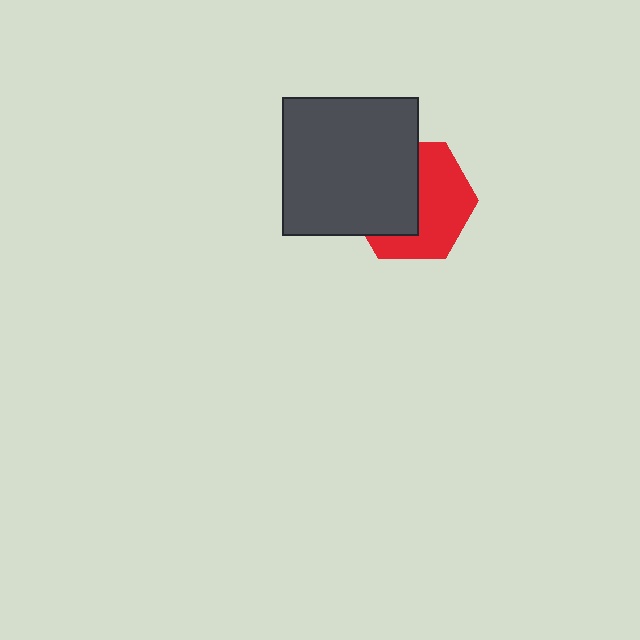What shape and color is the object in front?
The object in front is a dark gray rectangle.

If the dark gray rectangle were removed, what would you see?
You would see the complete red hexagon.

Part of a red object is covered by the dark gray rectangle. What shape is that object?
It is a hexagon.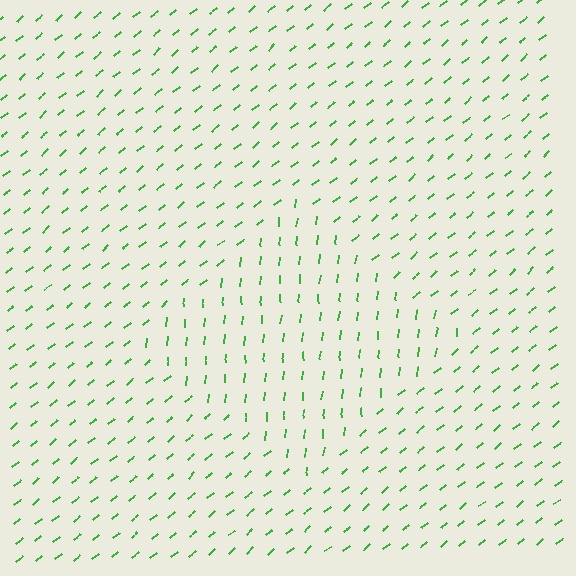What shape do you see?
I see a diamond.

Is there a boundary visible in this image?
Yes, there is a texture boundary formed by a change in line orientation.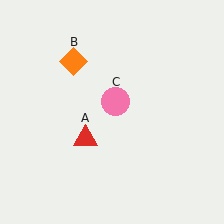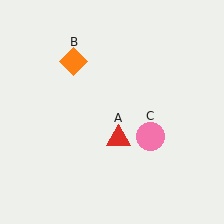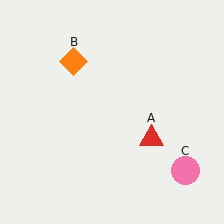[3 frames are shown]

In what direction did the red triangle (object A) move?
The red triangle (object A) moved right.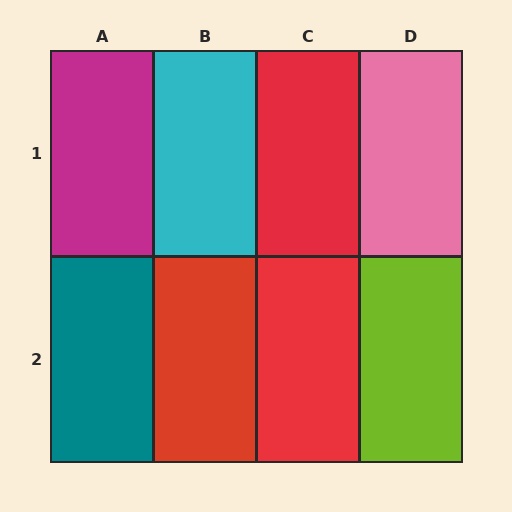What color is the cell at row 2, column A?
Teal.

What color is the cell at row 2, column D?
Lime.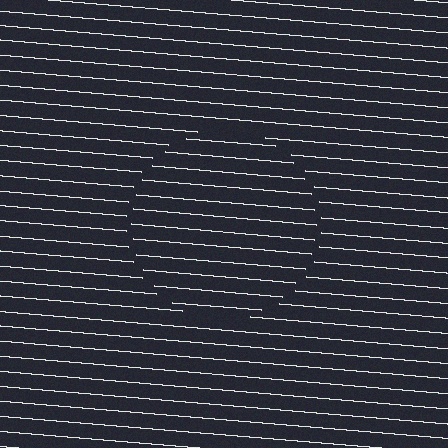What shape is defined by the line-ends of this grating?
An illusory circle. The interior of the shape contains the same grating, shifted by half a period — the contour is defined by the phase discontinuity where line-ends from the inner and outer gratings abut.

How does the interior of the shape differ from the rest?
The interior of the shape contains the same grating, shifted by half a period — the contour is defined by the phase discontinuity where line-ends from the inner and outer gratings abut.